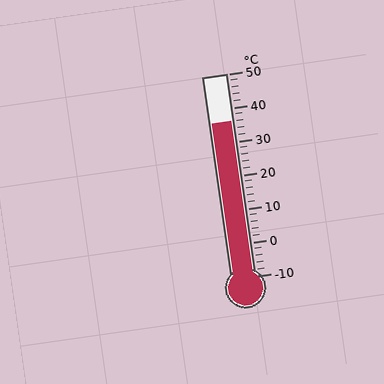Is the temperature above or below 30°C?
The temperature is above 30°C.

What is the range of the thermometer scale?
The thermometer scale ranges from -10°C to 50°C.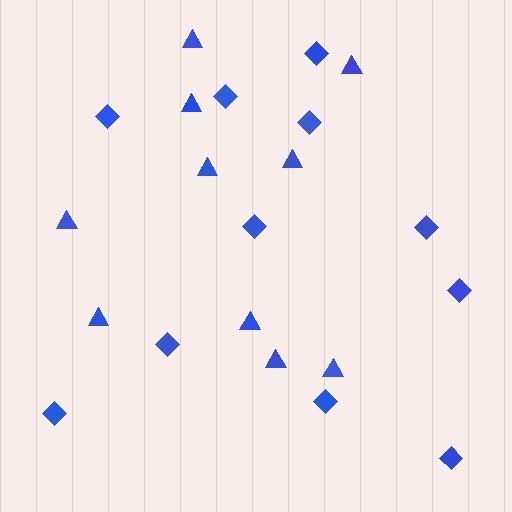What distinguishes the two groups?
There are 2 groups: one group of triangles (10) and one group of diamonds (11).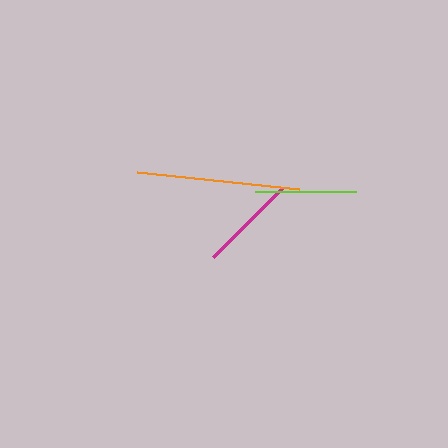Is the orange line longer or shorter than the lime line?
The orange line is longer than the lime line.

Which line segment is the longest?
The orange line is the longest at approximately 164 pixels.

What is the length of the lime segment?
The lime segment is approximately 100 pixels long.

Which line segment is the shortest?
The magenta line is the shortest at approximately 98 pixels.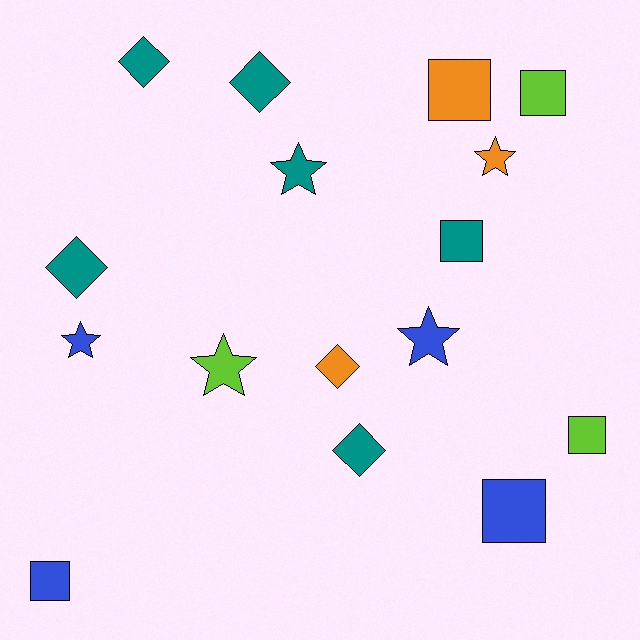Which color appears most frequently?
Teal, with 6 objects.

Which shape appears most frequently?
Square, with 6 objects.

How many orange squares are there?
There is 1 orange square.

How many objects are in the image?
There are 16 objects.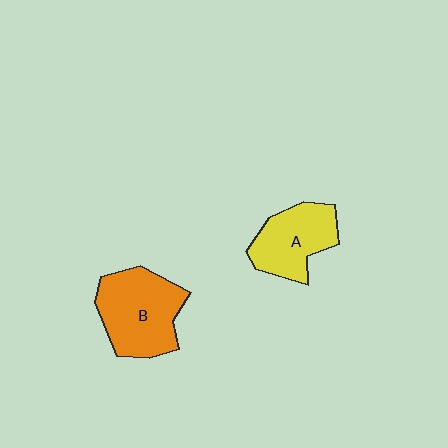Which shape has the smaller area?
Shape A (yellow).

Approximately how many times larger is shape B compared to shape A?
Approximately 1.3 times.